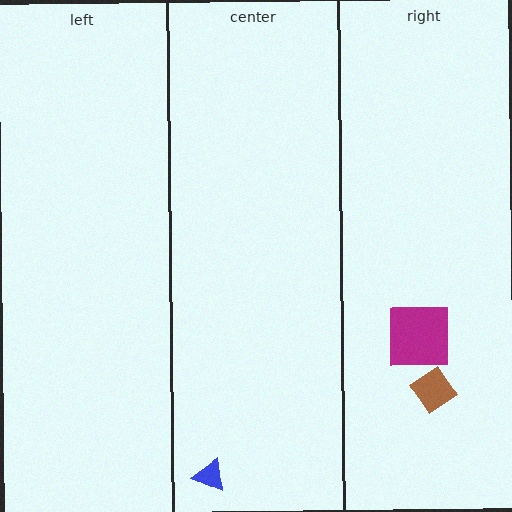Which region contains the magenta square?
The right region.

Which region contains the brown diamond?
The right region.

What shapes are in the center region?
The blue triangle.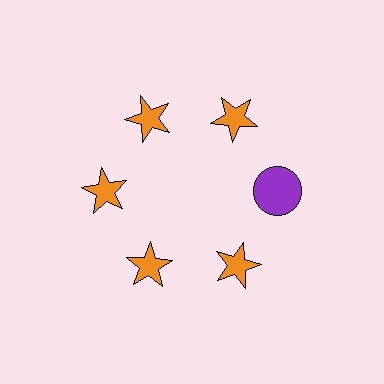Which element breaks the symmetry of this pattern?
The purple circle at roughly the 3 o'clock position breaks the symmetry. All other shapes are orange stars.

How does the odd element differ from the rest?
It differs in both color (purple instead of orange) and shape (circle instead of star).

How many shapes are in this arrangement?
There are 6 shapes arranged in a ring pattern.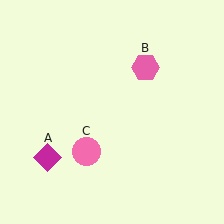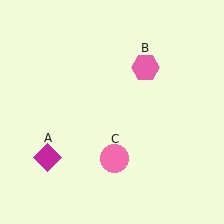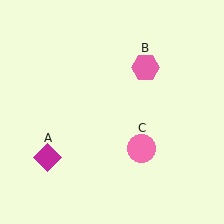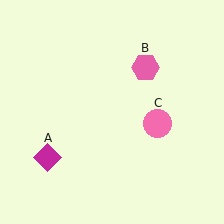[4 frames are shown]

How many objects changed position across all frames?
1 object changed position: pink circle (object C).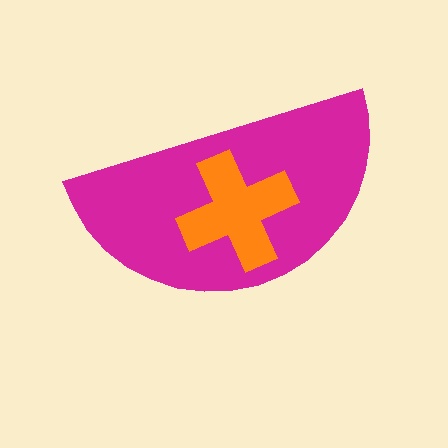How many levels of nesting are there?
2.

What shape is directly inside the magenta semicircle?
The orange cross.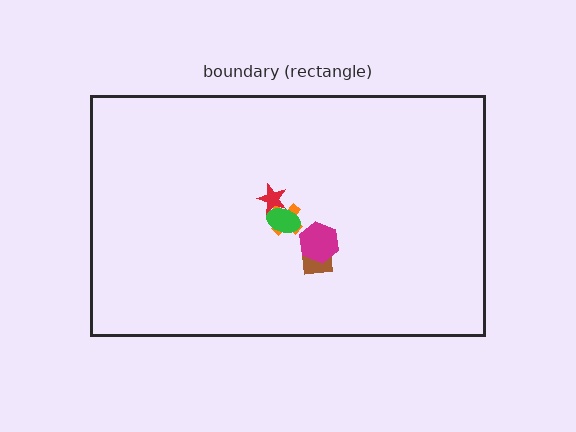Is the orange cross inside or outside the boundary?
Inside.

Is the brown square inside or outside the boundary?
Inside.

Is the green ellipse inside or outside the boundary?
Inside.